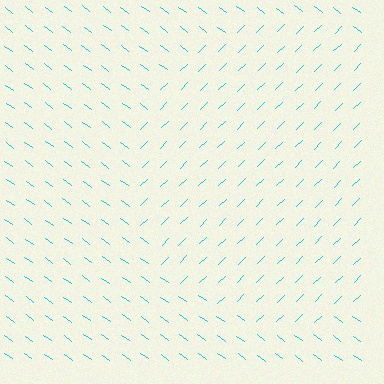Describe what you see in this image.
The image is filled with small cyan line segments. A circle region in the image has lines oriented differently from the surrounding lines, creating a visible texture boundary.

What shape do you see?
I see a circle.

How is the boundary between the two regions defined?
The boundary is defined purely by a change in line orientation (approximately 80 degrees difference). All lines are the same color and thickness.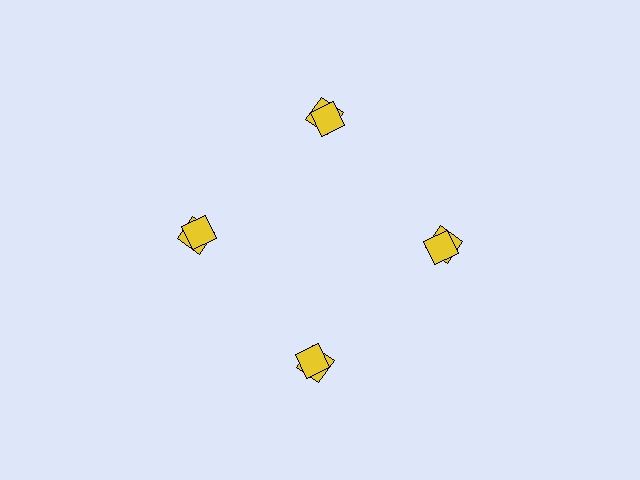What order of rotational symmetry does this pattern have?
This pattern has 4-fold rotational symmetry.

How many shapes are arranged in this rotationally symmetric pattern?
There are 8 shapes, arranged in 4 groups of 2.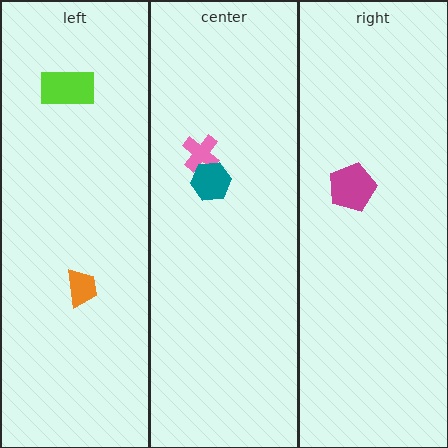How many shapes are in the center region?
2.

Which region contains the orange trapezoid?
The left region.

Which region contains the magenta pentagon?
The right region.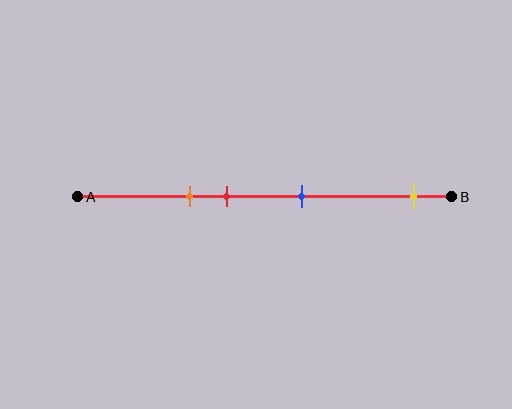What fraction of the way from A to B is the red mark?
The red mark is approximately 40% (0.4) of the way from A to B.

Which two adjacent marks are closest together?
The orange and red marks are the closest adjacent pair.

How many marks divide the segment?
There are 4 marks dividing the segment.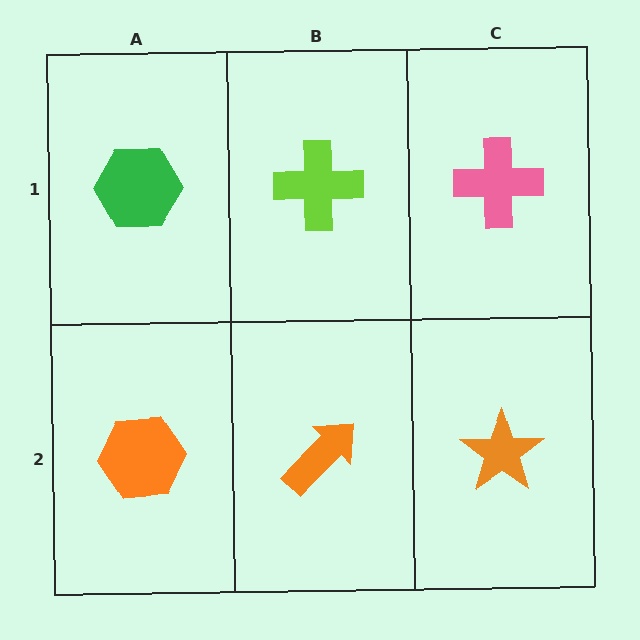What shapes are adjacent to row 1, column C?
An orange star (row 2, column C), a lime cross (row 1, column B).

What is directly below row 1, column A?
An orange hexagon.